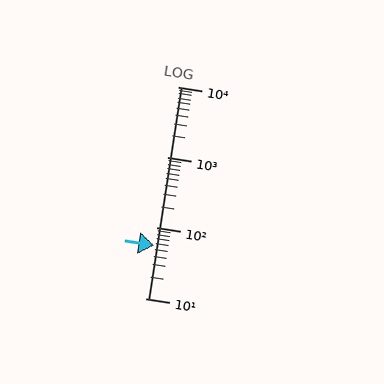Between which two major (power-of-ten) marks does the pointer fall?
The pointer is between 10 and 100.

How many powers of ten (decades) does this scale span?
The scale spans 3 decades, from 10 to 10000.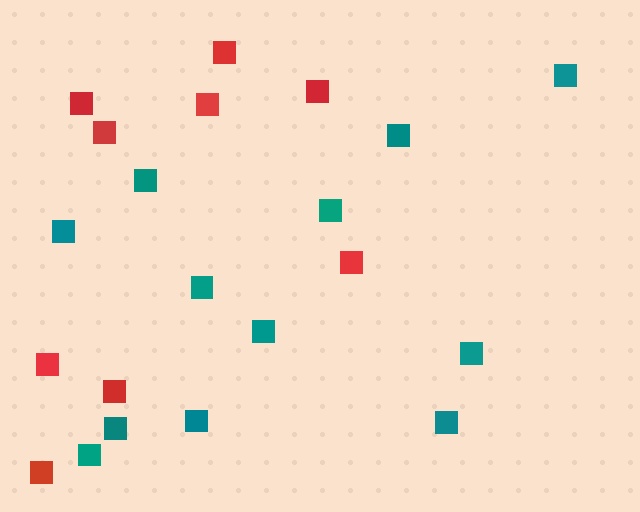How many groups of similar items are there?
There are 2 groups: one group of red squares (9) and one group of teal squares (12).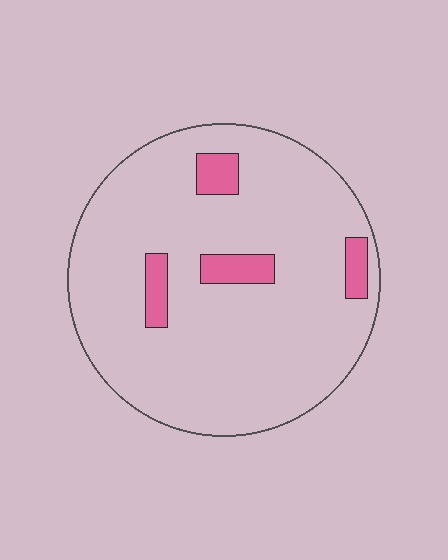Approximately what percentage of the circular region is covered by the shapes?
Approximately 10%.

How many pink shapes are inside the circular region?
4.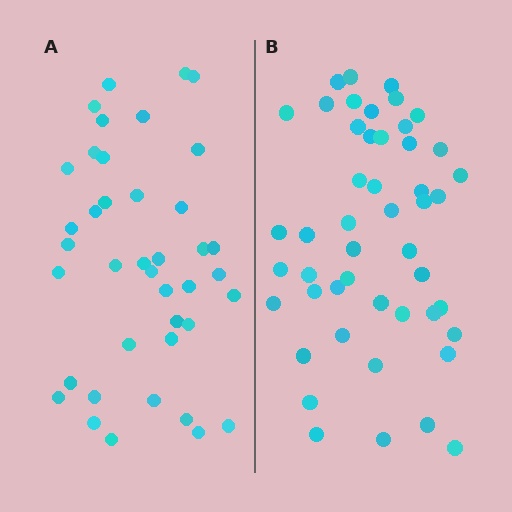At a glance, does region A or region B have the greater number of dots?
Region B (the right region) has more dots.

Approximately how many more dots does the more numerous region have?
Region B has roughly 8 or so more dots than region A.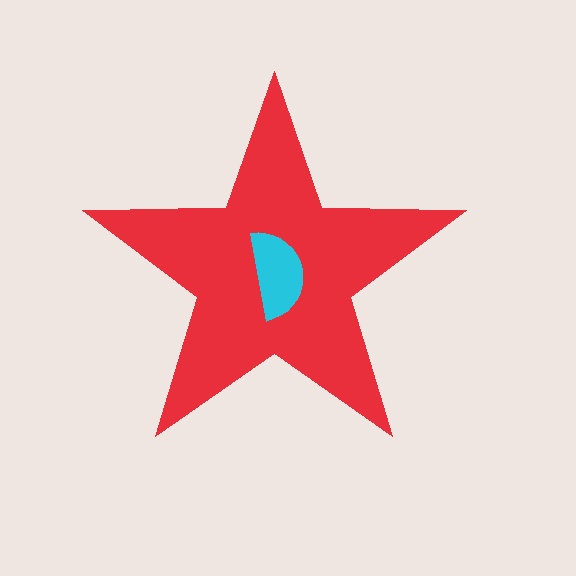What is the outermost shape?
The red star.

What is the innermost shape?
The cyan semicircle.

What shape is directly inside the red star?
The cyan semicircle.